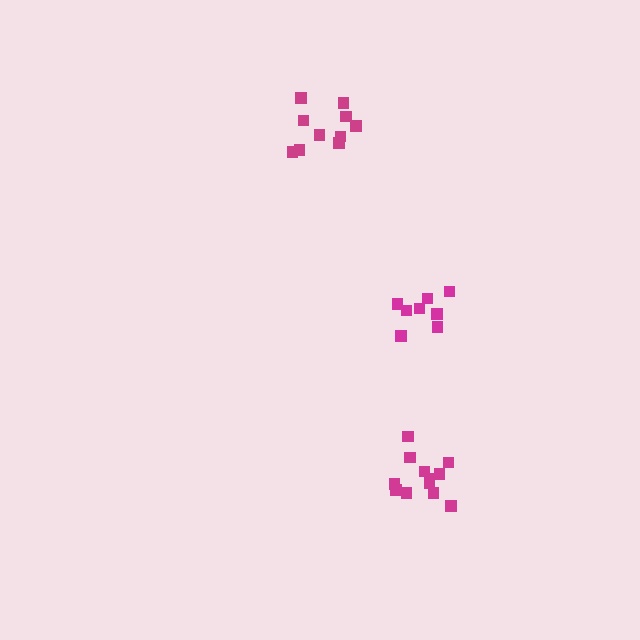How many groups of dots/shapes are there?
There are 3 groups.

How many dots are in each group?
Group 1: 8 dots, Group 2: 10 dots, Group 3: 12 dots (30 total).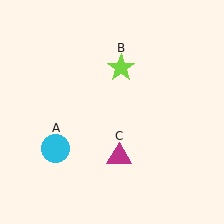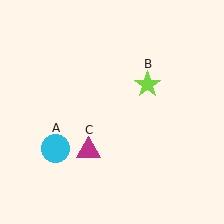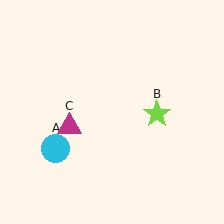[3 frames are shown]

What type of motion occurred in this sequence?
The lime star (object B), magenta triangle (object C) rotated clockwise around the center of the scene.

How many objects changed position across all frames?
2 objects changed position: lime star (object B), magenta triangle (object C).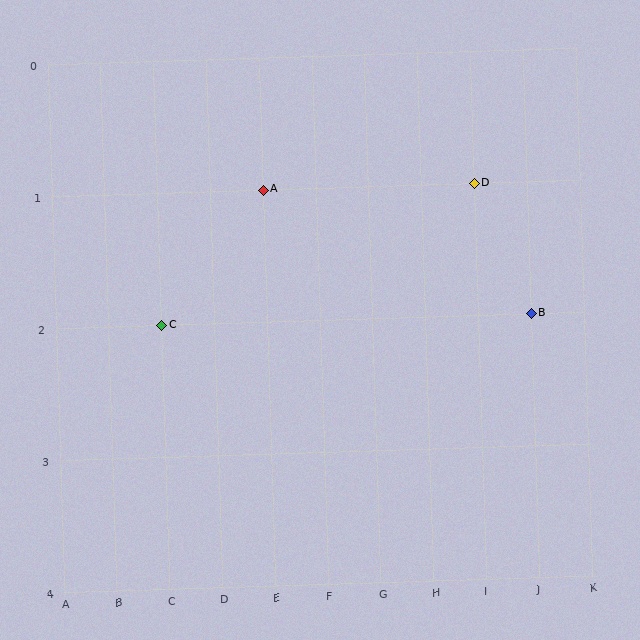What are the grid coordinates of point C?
Point C is at grid coordinates (C, 2).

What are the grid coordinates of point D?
Point D is at grid coordinates (I, 1).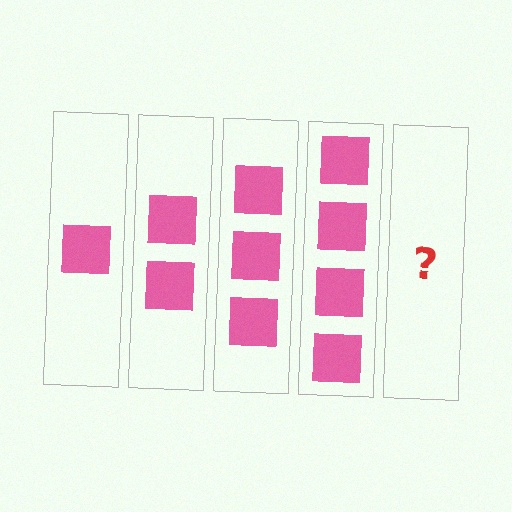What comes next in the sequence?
The next element should be 5 squares.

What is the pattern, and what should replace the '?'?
The pattern is that each step adds one more square. The '?' should be 5 squares.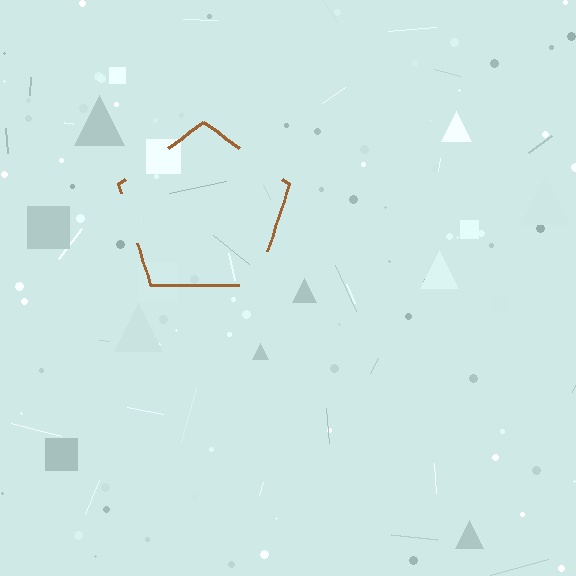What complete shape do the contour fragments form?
The contour fragments form a pentagon.